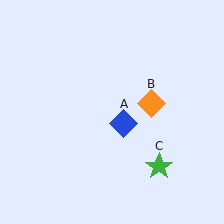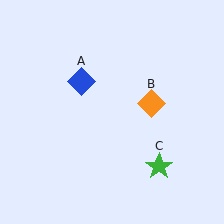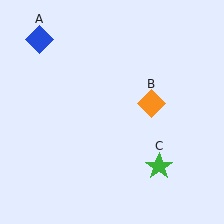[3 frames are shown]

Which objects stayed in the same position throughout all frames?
Orange diamond (object B) and green star (object C) remained stationary.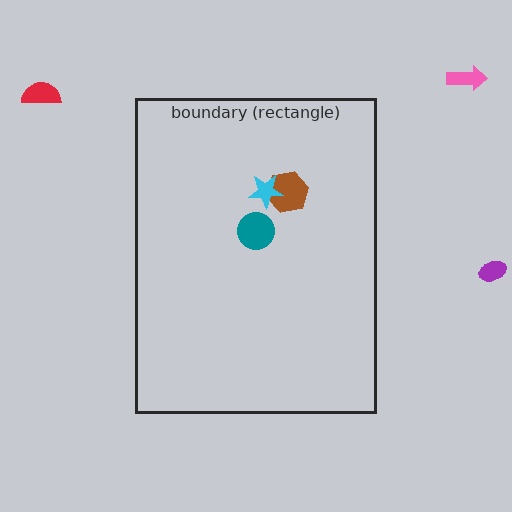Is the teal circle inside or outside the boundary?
Inside.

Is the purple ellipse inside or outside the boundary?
Outside.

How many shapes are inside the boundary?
3 inside, 3 outside.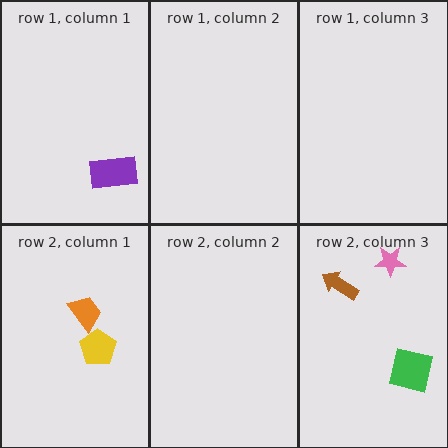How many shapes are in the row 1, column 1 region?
1.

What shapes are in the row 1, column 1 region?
The purple rectangle.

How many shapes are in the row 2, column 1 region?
2.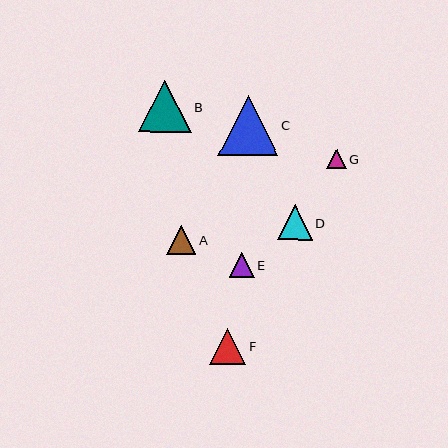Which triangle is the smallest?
Triangle G is the smallest with a size of approximately 20 pixels.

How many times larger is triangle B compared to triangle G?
Triangle B is approximately 2.7 times the size of triangle G.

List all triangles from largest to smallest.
From largest to smallest: C, B, F, D, A, E, G.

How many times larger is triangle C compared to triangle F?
Triangle C is approximately 1.6 times the size of triangle F.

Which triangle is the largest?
Triangle C is the largest with a size of approximately 59 pixels.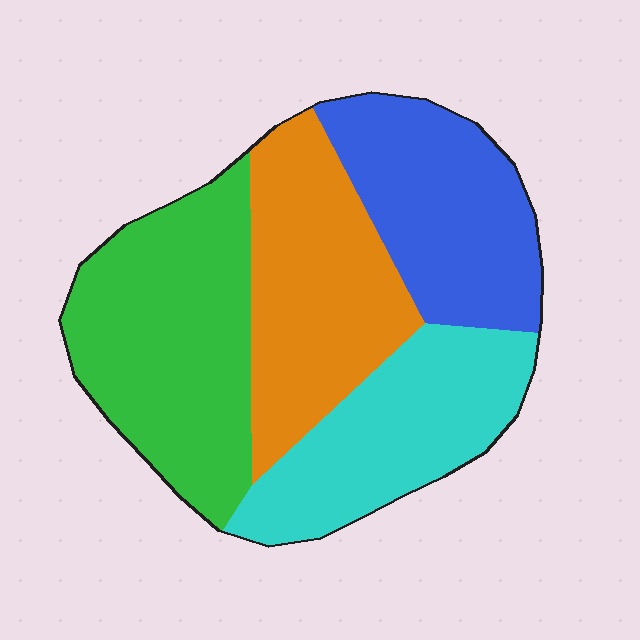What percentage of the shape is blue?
Blue takes up about one quarter (1/4) of the shape.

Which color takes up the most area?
Green, at roughly 30%.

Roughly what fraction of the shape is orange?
Orange covers around 25% of the shape.